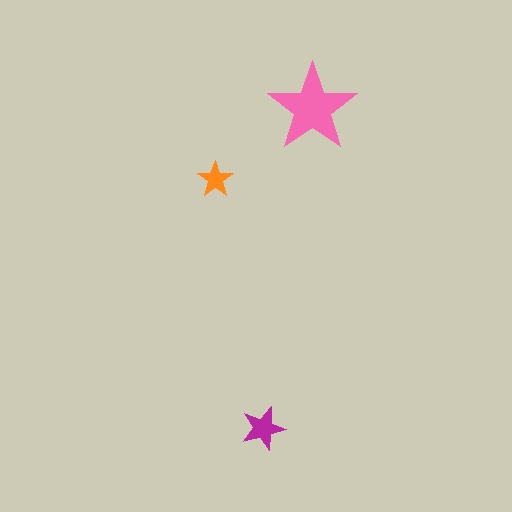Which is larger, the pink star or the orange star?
The pink one.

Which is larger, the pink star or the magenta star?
The pink one.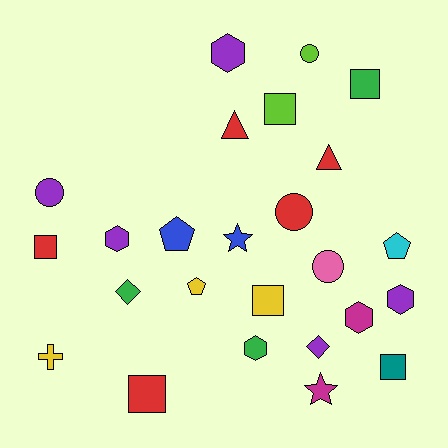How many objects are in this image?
There are 25 objects.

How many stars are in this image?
There are 2 stars.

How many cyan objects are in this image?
There is 1 cyan object.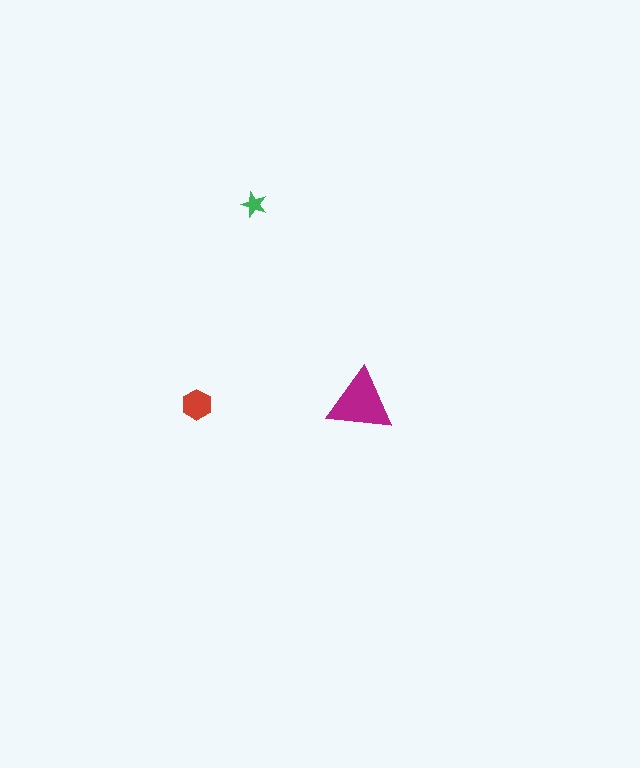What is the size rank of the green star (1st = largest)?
3rd.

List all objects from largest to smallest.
The magenta triangle, the red hexagon, the green star.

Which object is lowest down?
The red hexagon is bottommost.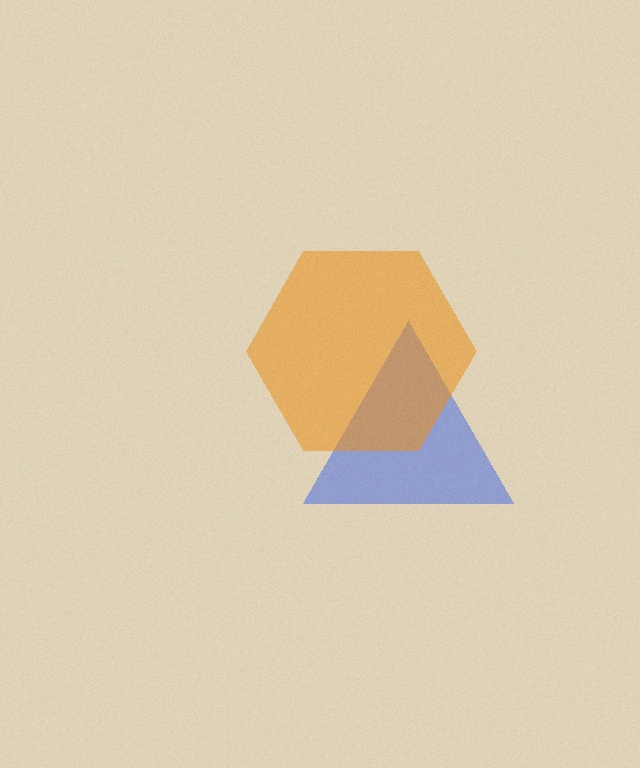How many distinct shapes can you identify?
There are 2 distinct shapes: a blue triangle, an orange hexagon.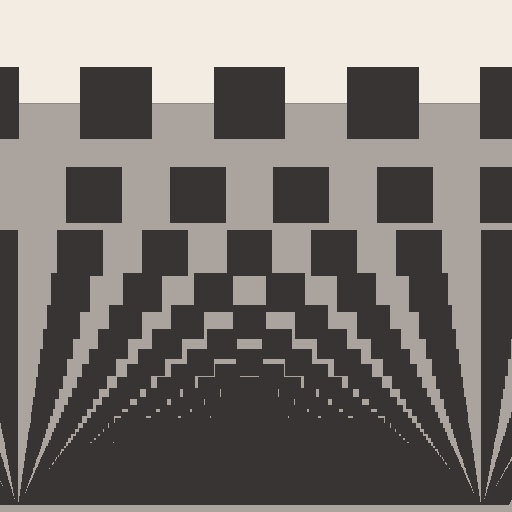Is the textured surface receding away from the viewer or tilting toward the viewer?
The surface appears to tilt toward the viewer. Texture elements get larger and sparser toward the top.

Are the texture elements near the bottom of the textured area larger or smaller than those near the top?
Smaller. The gradient is inverted — elements near the bottom are smaller and denser.